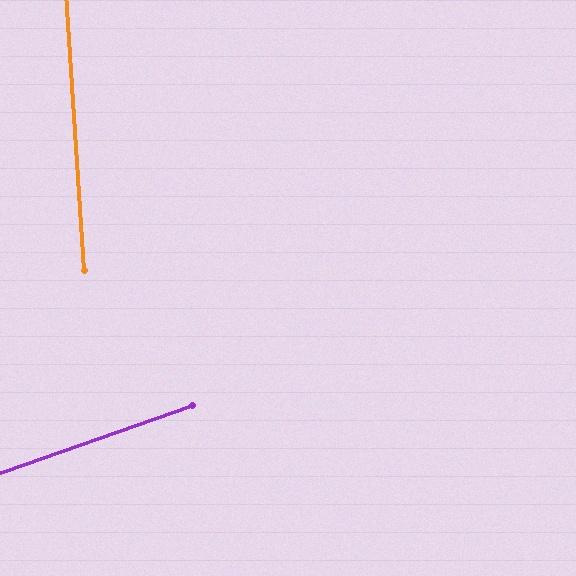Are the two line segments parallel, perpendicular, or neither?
Neither parallel nor perpendicular — they differ by about 74°.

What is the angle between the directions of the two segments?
Approximately 74 degrees.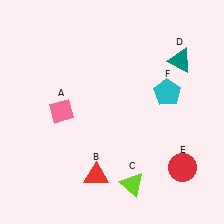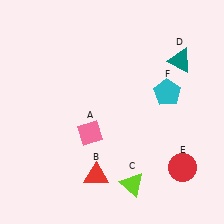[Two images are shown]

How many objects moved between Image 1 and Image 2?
1 object moved between the two images.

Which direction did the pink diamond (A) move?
The pink diamond (A) moved right.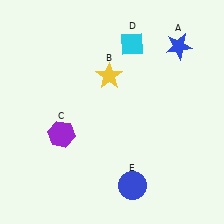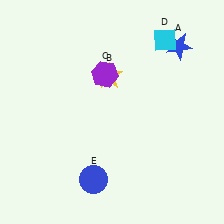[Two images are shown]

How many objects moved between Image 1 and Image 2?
3 objects moved between the two images.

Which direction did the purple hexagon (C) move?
The purple hexagon (C) moved up.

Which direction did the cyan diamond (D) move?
The cyan diamond (D) moved right.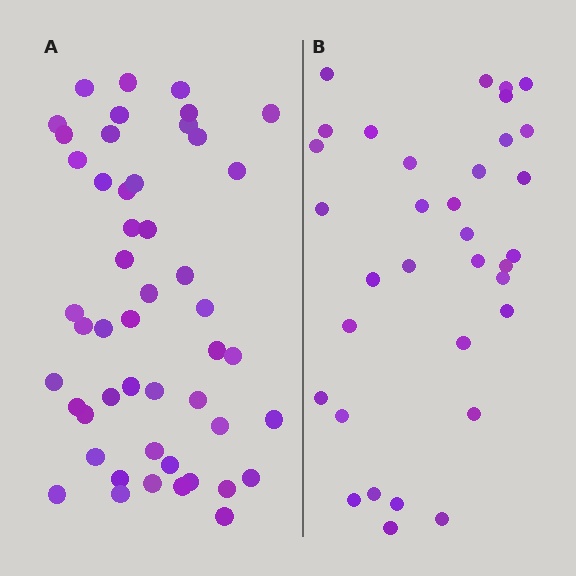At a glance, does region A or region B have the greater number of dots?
Region A (the left region) has more dots.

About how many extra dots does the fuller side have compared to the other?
Region A has approximately 15 more dots than region B.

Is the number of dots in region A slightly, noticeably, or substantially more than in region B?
Region A has noticeably more, but not dramatically so. The ratio is roughly 1.4 to 1.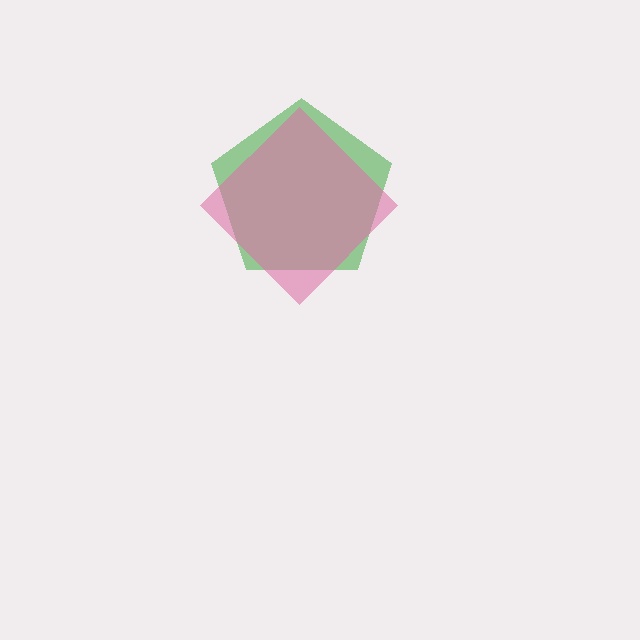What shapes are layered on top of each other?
The layered shapes are: a green pentagon, a pink diamond.